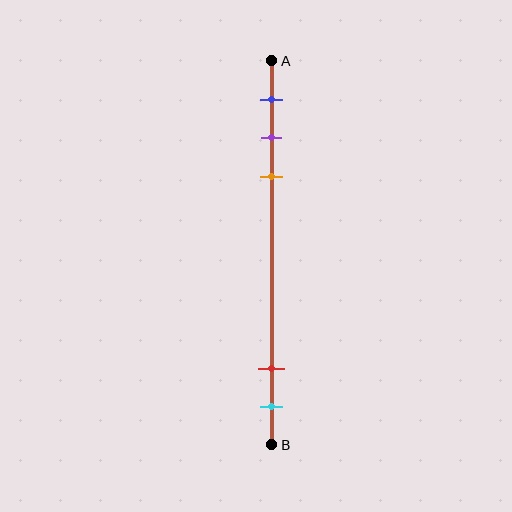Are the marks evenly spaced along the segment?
No, the marks are not evenly spaced.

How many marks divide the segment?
There are 5 marks dividing the segment.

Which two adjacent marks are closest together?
The purple and orange marks are the closest adjacent pair.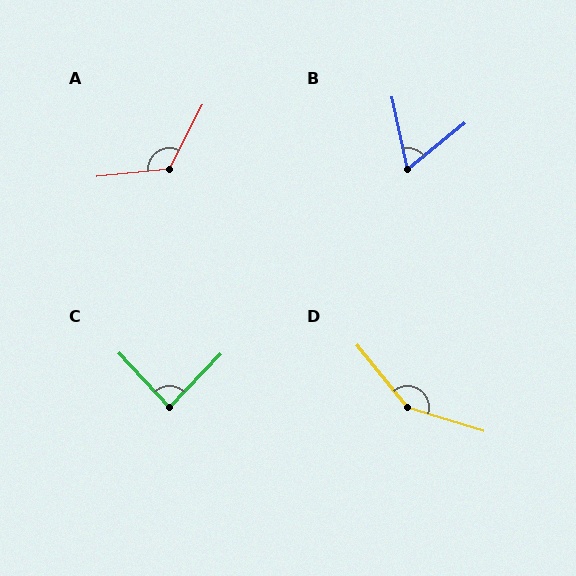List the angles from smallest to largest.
B (63°), C (87°), A (124°), D (146°).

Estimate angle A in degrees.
Approximately 124 degrees.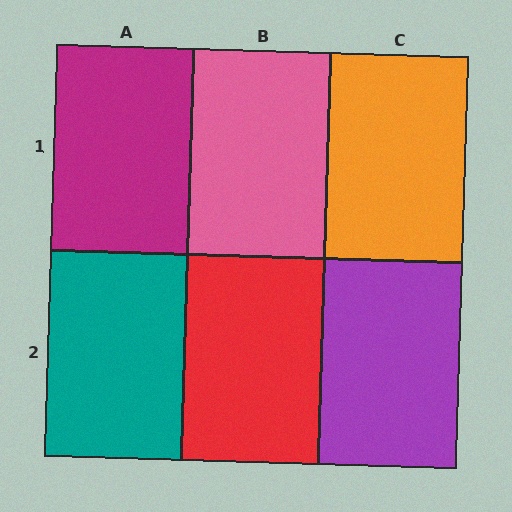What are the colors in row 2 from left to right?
Teal, red, purple.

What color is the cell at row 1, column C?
Orange.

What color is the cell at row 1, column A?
Magenta.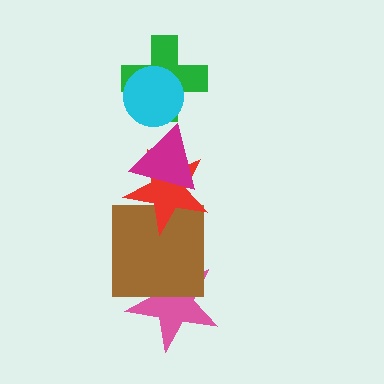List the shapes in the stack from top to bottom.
From top to bottom: the cyan circle, the green cross, the magenta triangle, the red star, the brown square, the pink star.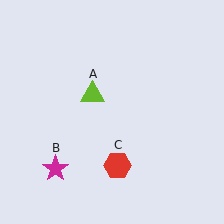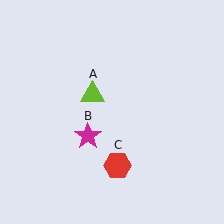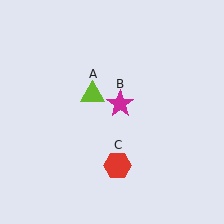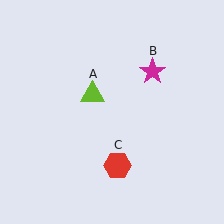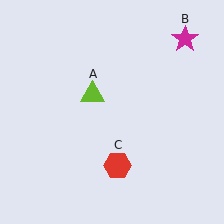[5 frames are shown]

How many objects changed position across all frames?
1 object changed position: magenta star (object B).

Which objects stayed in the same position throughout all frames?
Lime triangle (object A) and red hexagon (object C) remained stationary.